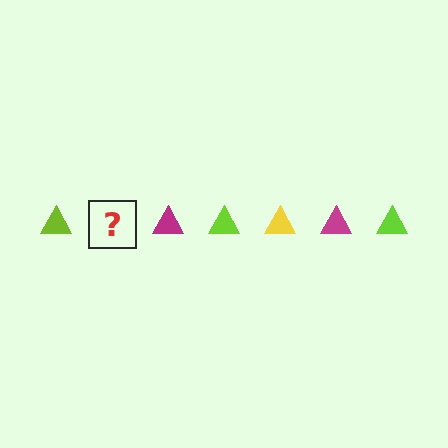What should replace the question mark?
The question mark should be replaced with a yellow triangle.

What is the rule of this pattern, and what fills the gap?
The rule is that the pattern cycles through lime, yellow, magenta triangles. The gap should be filled with a yellow triangle.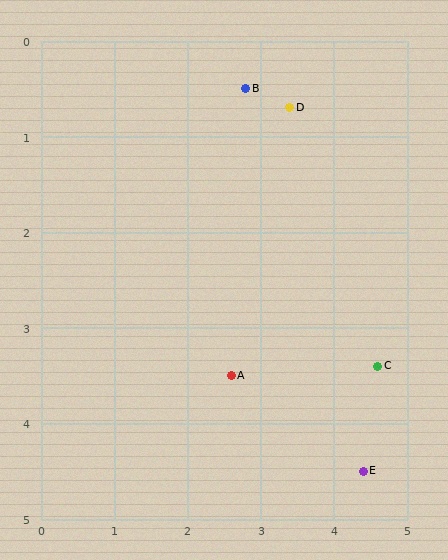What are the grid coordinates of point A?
Point A is at approximately (2.6, 3.5).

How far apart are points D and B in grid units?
Points D and B are about 0.6 grid units apart.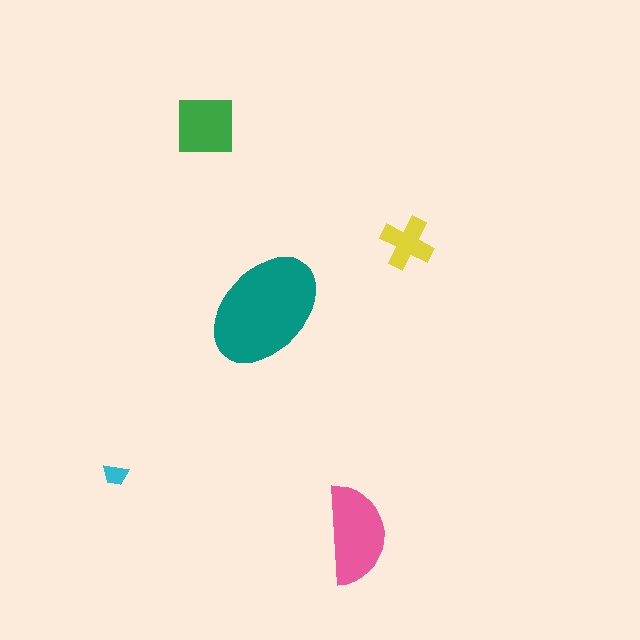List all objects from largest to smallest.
The teal ellipse, the pink semicircle, the green square, the yellow cross, the cyan trapezoid.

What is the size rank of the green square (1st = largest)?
3rd.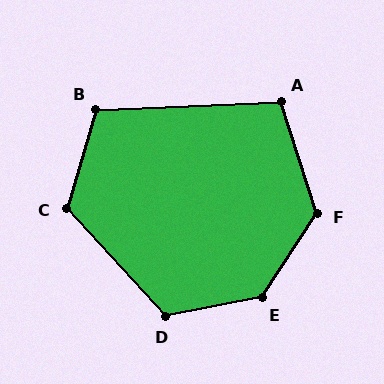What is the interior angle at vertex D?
Approximately 122 degrees (obtuse).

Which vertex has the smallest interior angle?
A, at approximately 105 degrees.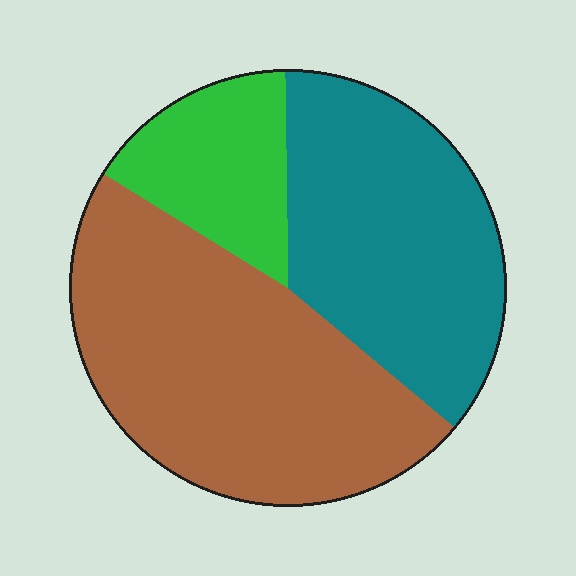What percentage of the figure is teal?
Teal takes up between a third and a half of the figure.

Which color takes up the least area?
Green, at roughly 15%.